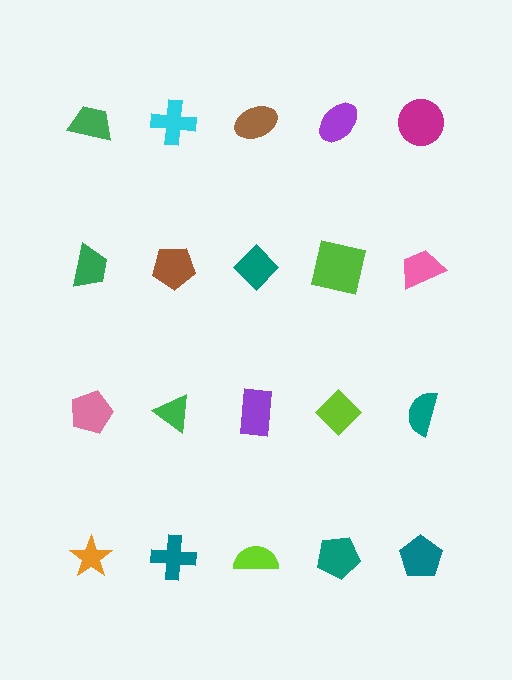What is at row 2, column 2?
A brown pentagon.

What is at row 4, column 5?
A teal pentagon.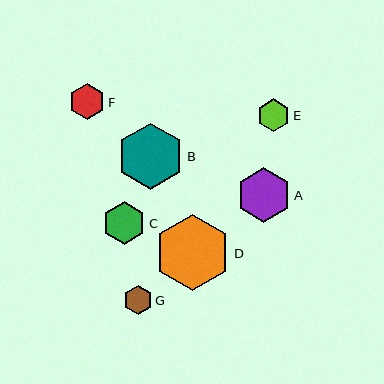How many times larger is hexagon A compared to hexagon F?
Hexagon A is approximately 1.5 times the size of hexagon F.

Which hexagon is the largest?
Hexagon D is the largest with a size of approximately 76 pixels.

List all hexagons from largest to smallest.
From largest to smallest: D, B, A, C, F, E, G.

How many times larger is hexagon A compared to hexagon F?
Hexagon A is approximately 1.5 times the size of hexagon F.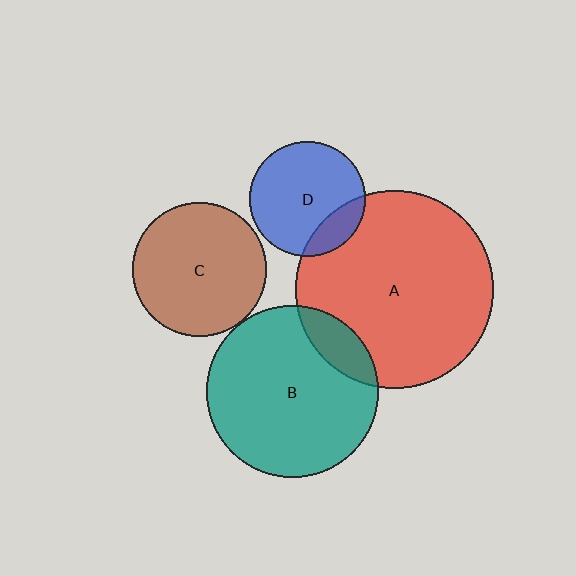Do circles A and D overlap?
Yes.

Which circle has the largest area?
Circle A (red).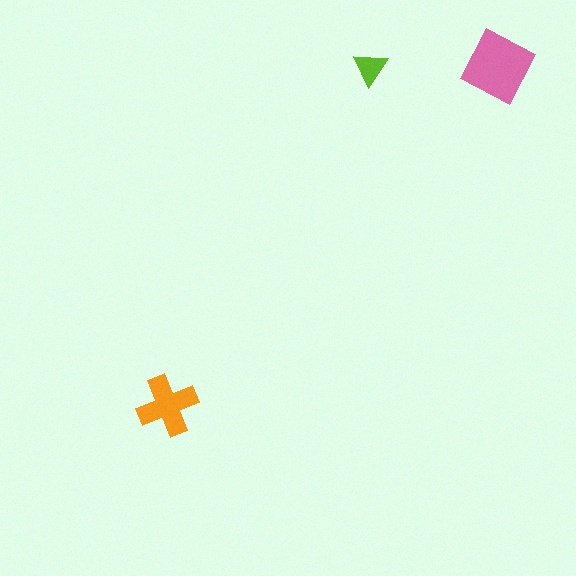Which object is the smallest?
The lime triangle.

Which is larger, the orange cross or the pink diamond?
The pink diamond.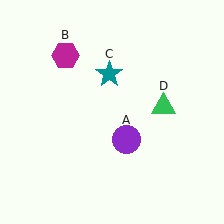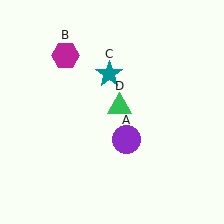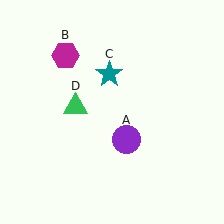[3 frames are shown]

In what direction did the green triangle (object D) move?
The green triangle (object D) moved left.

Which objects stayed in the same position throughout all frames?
Purple circle (object A) and magenta hexagon (object B) and teal star (object C) remained stationary.